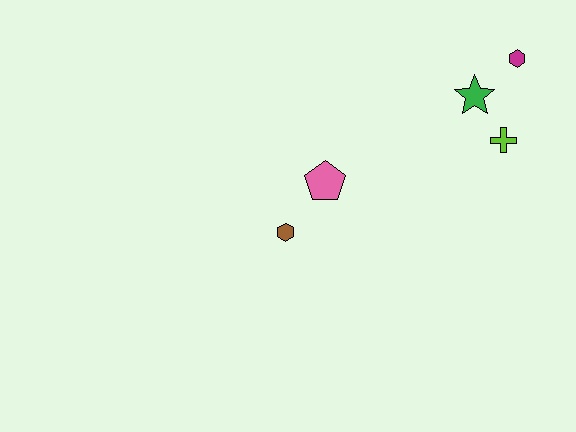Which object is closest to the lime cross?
The green star is closest to the lime cross.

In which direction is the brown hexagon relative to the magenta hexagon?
The brown hexagon is to the left of the magenta hexagon.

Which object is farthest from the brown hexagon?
The magenta hexagon is farthest from the brown hexagon.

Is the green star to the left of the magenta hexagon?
Yes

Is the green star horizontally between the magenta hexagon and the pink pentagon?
Yes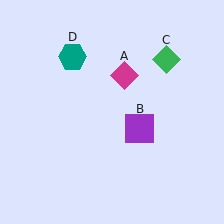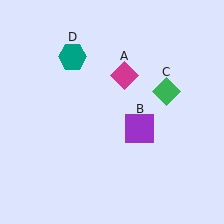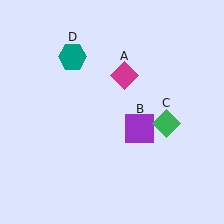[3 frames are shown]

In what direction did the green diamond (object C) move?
The green diamond (object C) moved down.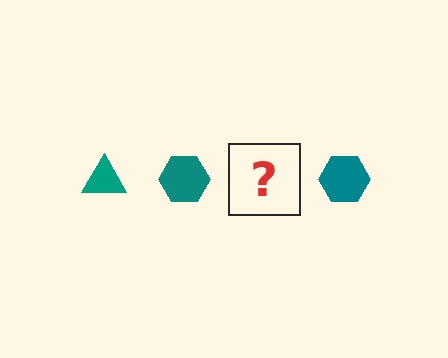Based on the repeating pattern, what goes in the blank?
The blank should be a teal triangle.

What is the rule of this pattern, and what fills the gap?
The rule is that the pattern cycles through triangle, hexagon shapes in teal. The gap should be filled with a teal triangle.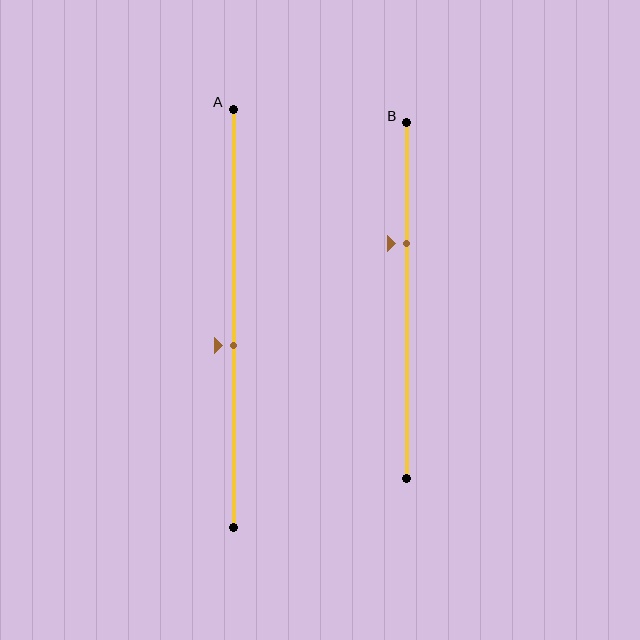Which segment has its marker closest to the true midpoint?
Segment A has its marker closest to the true midpoint.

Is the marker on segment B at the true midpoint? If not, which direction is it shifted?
No, the marker on segment B is shifted upward by about 16% of the segment length.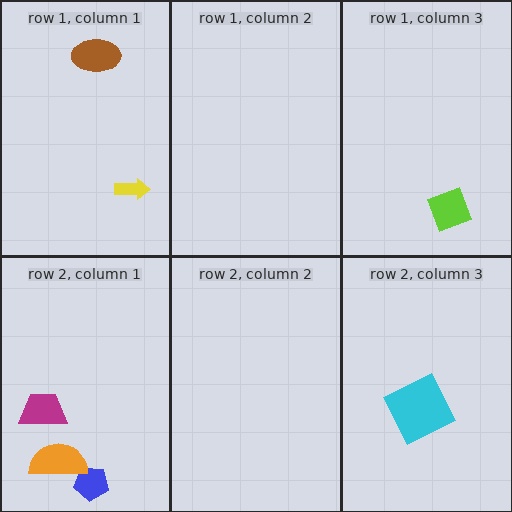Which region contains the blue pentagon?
The row 2, column 1 region.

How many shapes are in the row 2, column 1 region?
3.